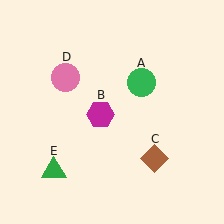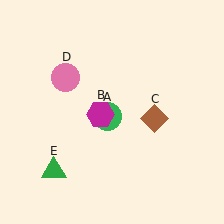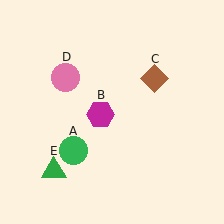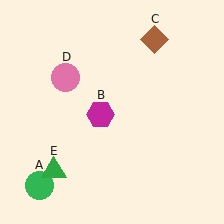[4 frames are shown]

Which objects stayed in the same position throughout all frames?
Magenta hexagon (object B) and pink circle (object D) and green triangle (object E) remained stationary.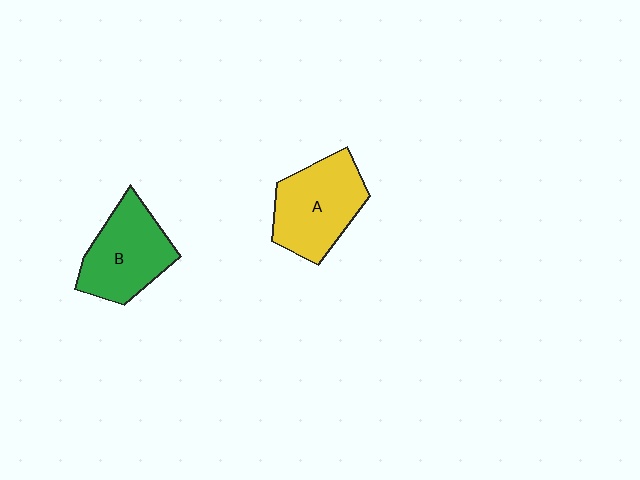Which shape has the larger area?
Shape A (yellow).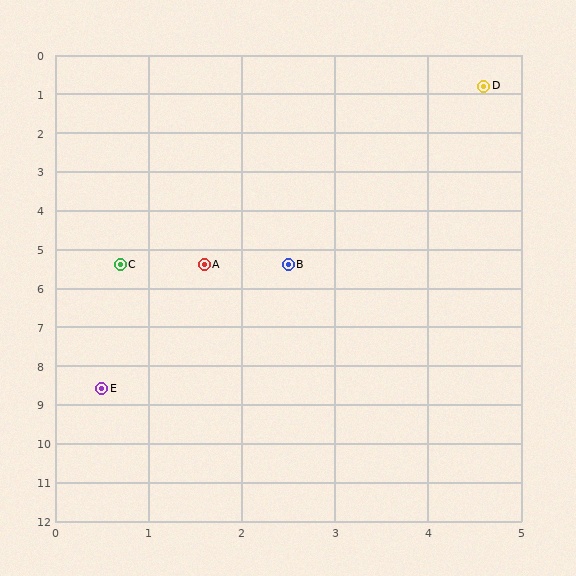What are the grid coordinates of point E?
Point E is at approximately (0.5, 8.6).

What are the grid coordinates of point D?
Point D is at approximately (4.6, 0.8).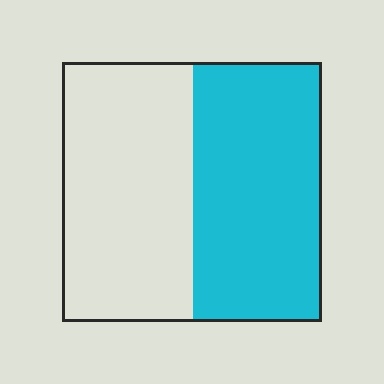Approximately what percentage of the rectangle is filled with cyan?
Approximately 50%.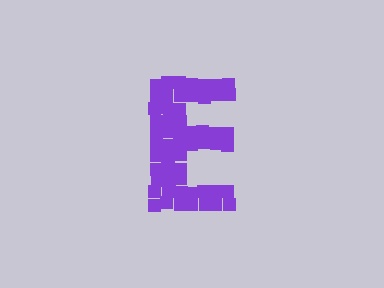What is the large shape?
The large shape is the letter E.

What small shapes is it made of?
It is made of small squares.